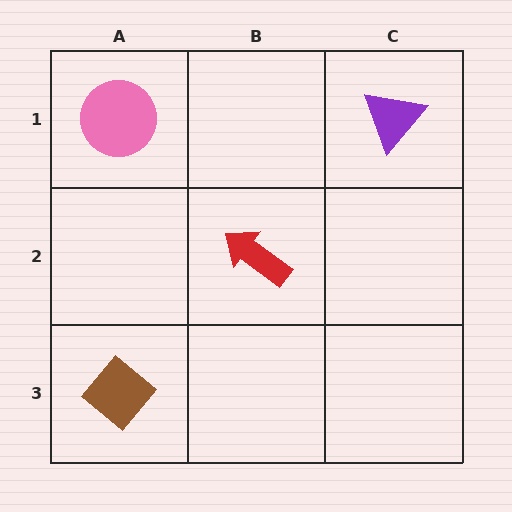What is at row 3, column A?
A brown diamond.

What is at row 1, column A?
A pink circle.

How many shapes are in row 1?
2 shapes.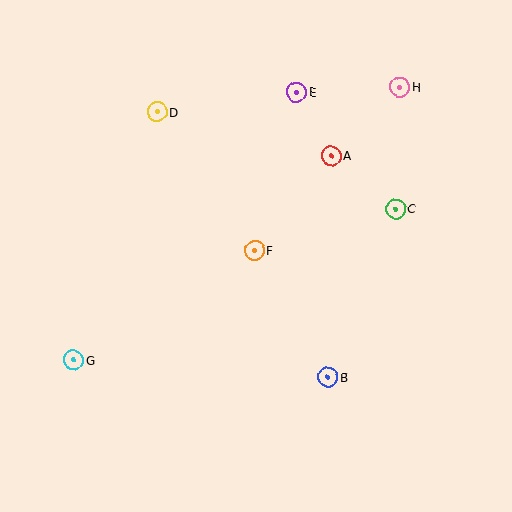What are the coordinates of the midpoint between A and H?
The midpoint between A and H is at (365, 121).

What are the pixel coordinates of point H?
Point H is at (400, 87).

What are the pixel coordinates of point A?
Point A is at (331, 156).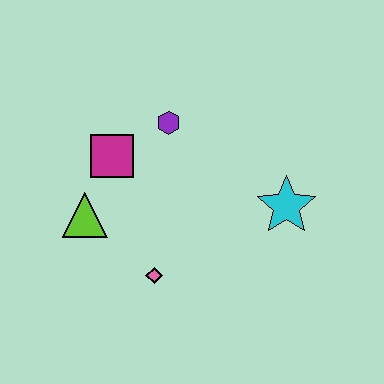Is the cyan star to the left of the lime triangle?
No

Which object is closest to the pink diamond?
The lime triangle is closest to the pink diamond.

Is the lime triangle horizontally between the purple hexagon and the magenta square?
No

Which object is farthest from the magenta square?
The cyan star is farthest from the magenta square.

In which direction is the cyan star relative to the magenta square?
The cyan star is to the right of the magenta square.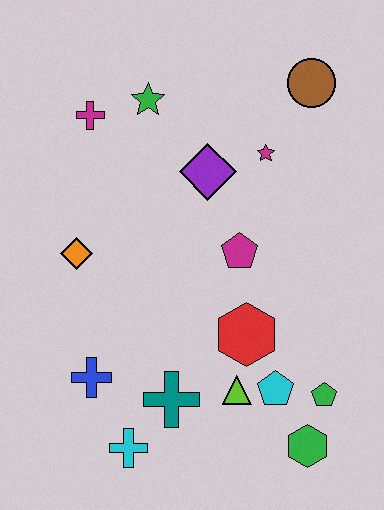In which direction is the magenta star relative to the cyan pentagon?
The magenta star is above the cyan pentagon.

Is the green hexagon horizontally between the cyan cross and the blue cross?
No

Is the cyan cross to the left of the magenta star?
Yes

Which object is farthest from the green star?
The green hexagon is farthest from the green star.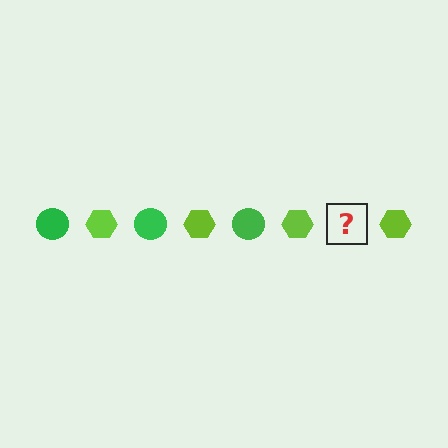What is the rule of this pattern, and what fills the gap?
The rule is that the pattern alternates between green circle and lime hexagon. The gap should be filled with a green circle.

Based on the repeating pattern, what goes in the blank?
The blank should be a green circle.